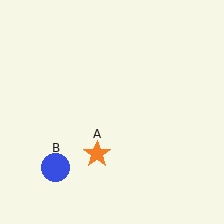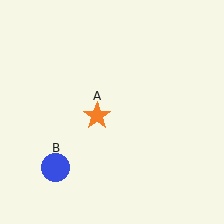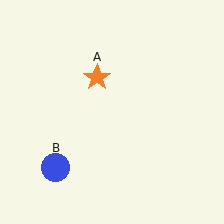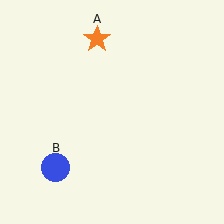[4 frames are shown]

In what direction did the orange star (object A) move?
The orange star (object A) moved up.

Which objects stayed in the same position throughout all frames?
Blue circle (object B) remained stationary.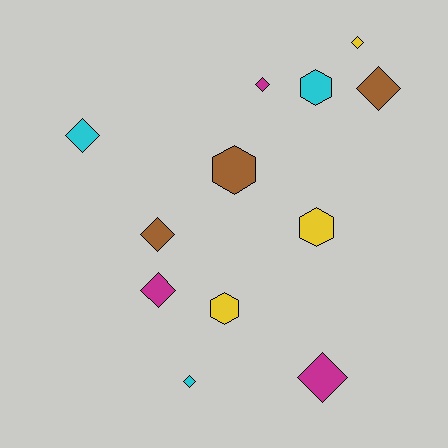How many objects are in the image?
There are 12 objects.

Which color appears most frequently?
Yellow, with 3 objects.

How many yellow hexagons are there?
There are 2 yellow hexagons.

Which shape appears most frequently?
Diamond, with 8 objects.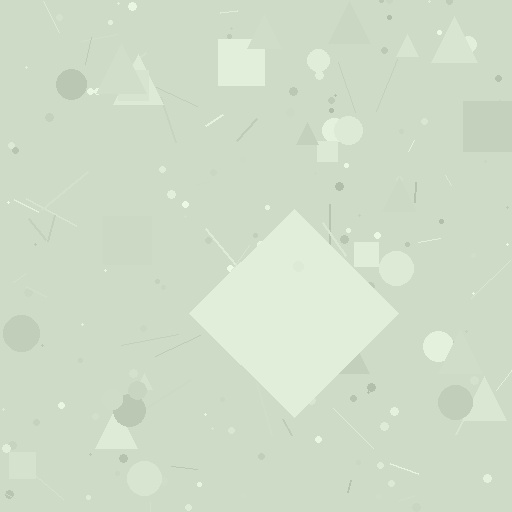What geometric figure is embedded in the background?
A diamond is embedded in the background.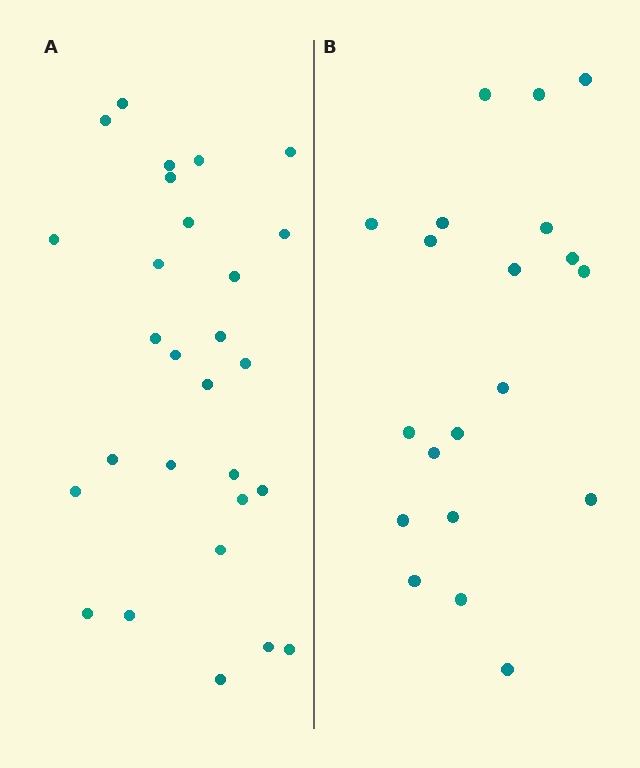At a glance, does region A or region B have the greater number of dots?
Region A (the left region) has more dots.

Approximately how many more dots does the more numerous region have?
Region A has roughly 8 or so more dots than region B.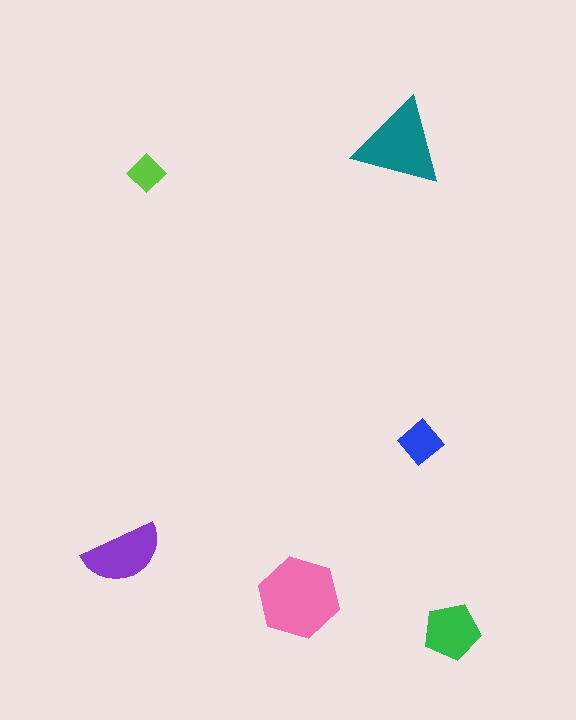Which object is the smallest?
The lime diamond.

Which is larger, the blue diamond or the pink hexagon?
The pink hexagon.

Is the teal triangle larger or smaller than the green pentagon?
Larger.